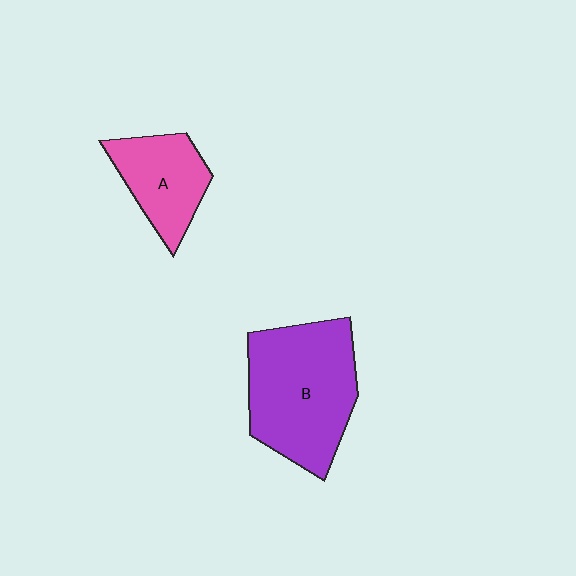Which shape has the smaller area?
Shape A (pink).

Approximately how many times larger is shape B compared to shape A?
Approximately 1.8 times.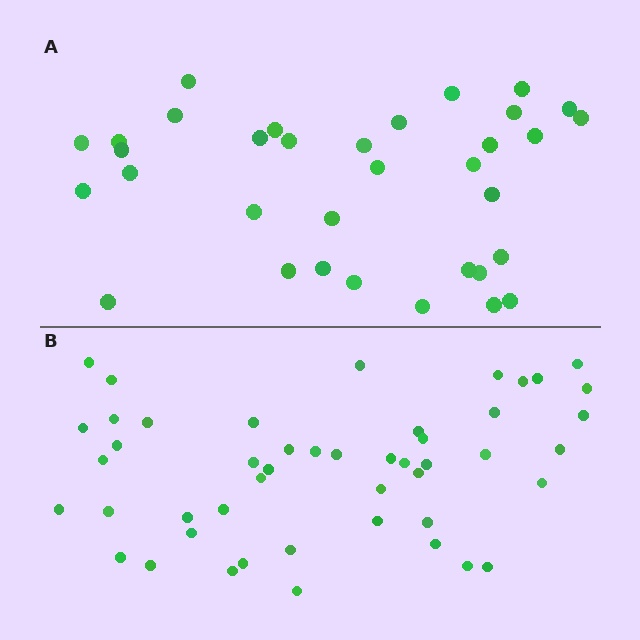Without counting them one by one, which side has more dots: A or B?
Region B (the bottom region) has more dots.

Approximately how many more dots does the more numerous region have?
Region B has approximately 15 more dots than region A.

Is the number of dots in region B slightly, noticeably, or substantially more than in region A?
Region B has noticeably more, but not dramatically so. The ratio is roughly 1.4 to 1.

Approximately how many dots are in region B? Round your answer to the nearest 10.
About 50 dots. (The exact count is 48, which rounds to 50.)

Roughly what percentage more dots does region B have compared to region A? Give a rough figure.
About 40% more.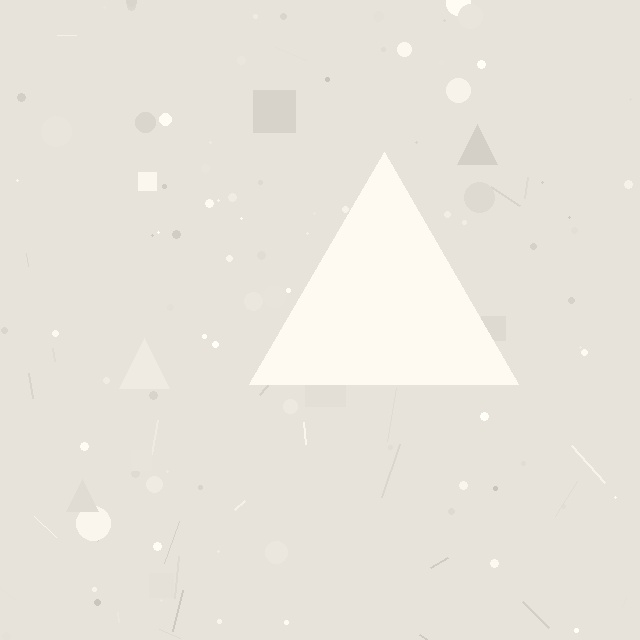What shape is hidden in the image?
A triangle is hidden in the image.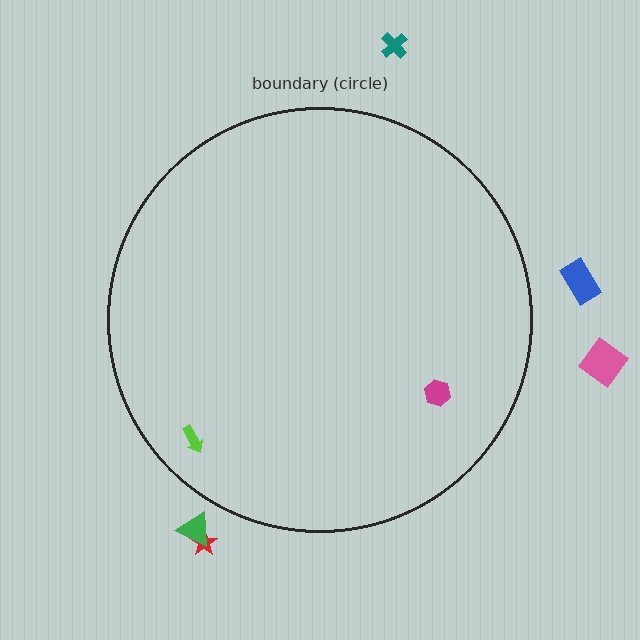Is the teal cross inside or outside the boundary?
Outside.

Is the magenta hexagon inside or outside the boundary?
Inside.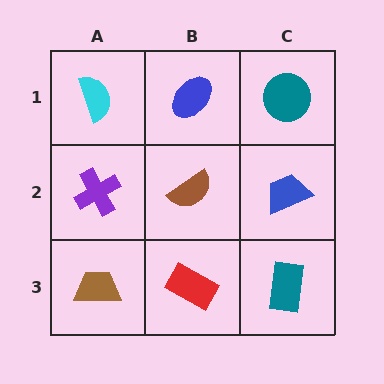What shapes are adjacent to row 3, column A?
A purple cross (row 2, column A), a red rectangle (row 3, column B).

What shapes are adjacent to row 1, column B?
A brown semicircle (row 2, column B), a cyan semicircle (row 1, column A), a teal circle (row 1, column C).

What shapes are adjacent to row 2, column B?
A blue ellipse (row 1, column B), a red rectangle (row 3, column B), a purple cross (row 2, column A), a blue trapezoid (row 2, column C).